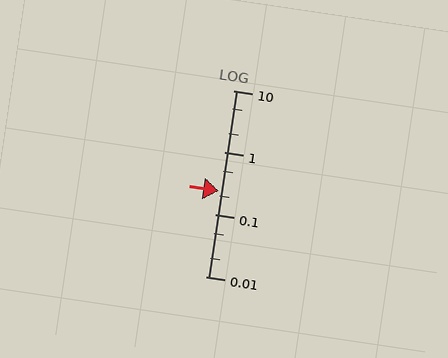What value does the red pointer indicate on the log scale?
The pointer indicates approximately 0.24.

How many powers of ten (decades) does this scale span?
The scale spans 3 decades, from 0.01 to 10.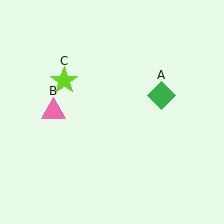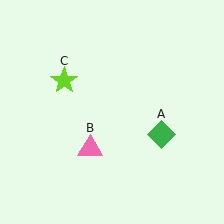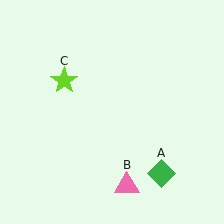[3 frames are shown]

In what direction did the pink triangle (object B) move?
The pink triangle (object B) moved down and to the right.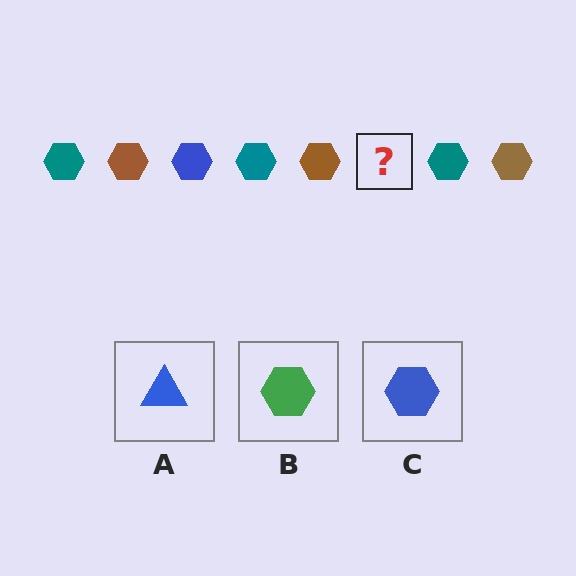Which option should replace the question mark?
Option C.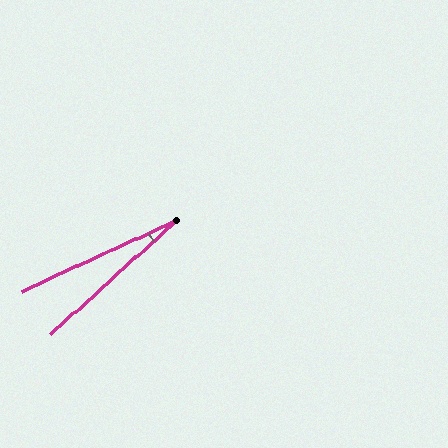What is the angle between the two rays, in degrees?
Approximately 17 degrees.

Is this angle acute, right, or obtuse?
It is acute.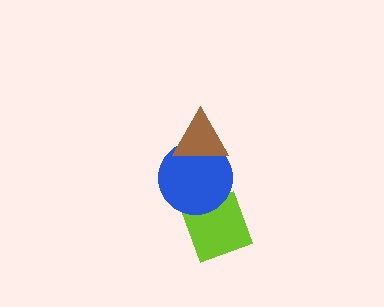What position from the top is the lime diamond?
The lime diamond is 3rd from the top.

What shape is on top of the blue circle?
The brown triangle is on top of the blue circle.